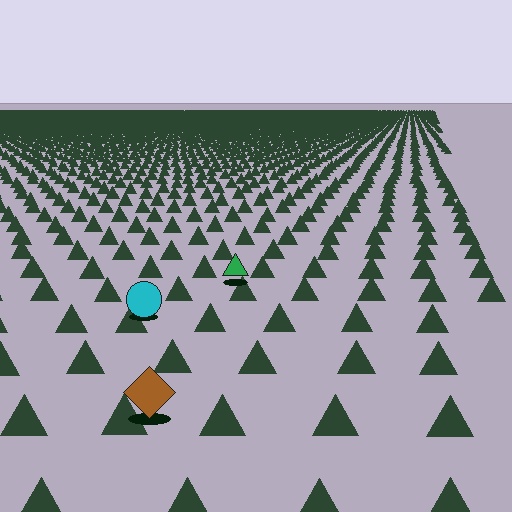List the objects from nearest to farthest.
From nearest to farthest: the brown diamond, the cyan circle, the green triangle.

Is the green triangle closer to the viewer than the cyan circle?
No. The cyan circle is closer — you can tell from the texture gradient: the ground texture is coarser near it.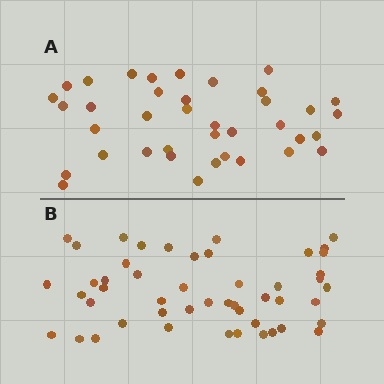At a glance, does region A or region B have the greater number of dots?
Region B (the bottom region) has more dots.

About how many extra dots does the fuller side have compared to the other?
Region B has roughly 12 or so more dots than region A.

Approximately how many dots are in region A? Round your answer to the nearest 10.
About 40 dots. (The exact count is 38, which rounds to 40.)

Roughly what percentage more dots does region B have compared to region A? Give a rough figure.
About 30% more.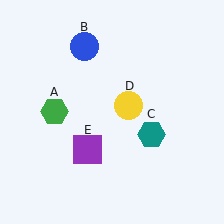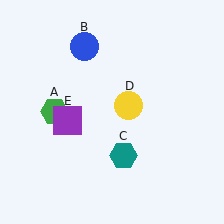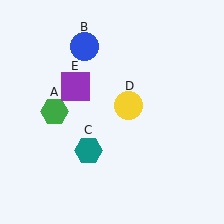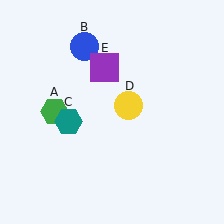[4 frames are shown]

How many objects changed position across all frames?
2 objects changed position: teal hexagon (object C), purple square (object E).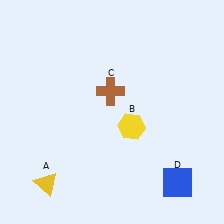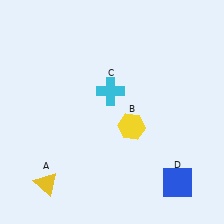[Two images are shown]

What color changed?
The cross (C) changed from brown in Image 1 to cyan in Image 2.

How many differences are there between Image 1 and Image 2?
There is 1 difference between the two images.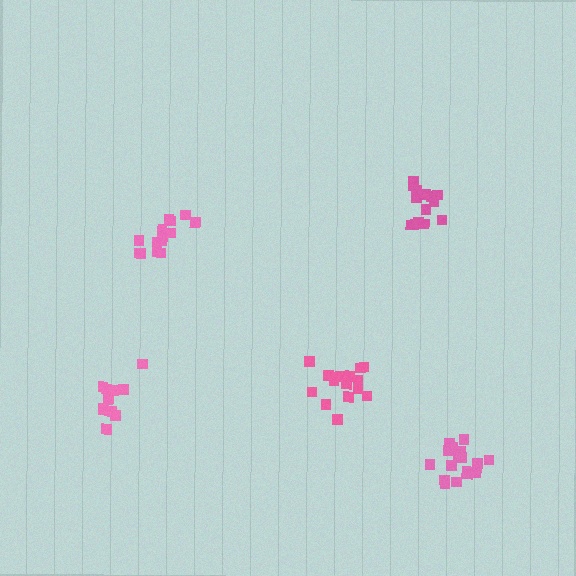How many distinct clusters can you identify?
There are 5 distinct clusters.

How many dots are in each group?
Group 1: 14 dots, Group 2: 14 dots, Group 3: 17 dots, Group 4: 14 dots, Group 5: 18 dots (77 total).